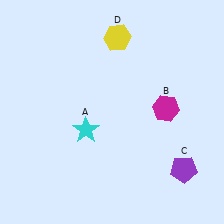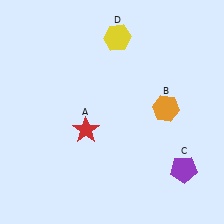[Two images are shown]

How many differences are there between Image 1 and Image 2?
There are 2 differences between the two images.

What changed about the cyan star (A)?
In Image 1, A is cyan. In Image 2, it changed to red.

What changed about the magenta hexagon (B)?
In Image 1, B is magenta. In Image 2, it changed to orange.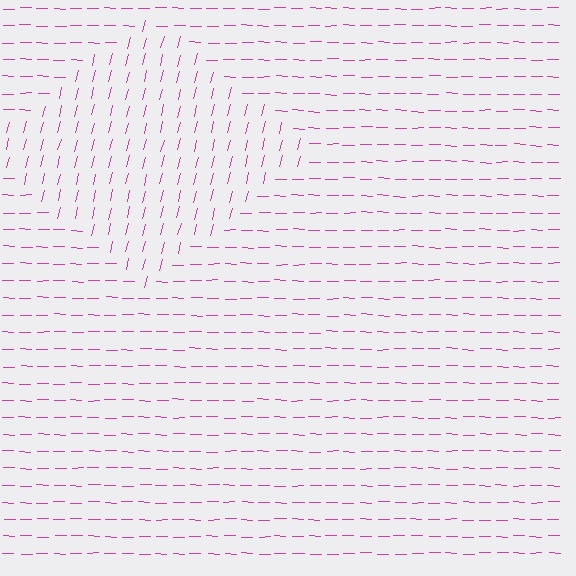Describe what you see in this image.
The image is filled with small magenta line segments. A diamond region in the image has lines oriented differently from the surrounding lines, creating a visible texture boundary.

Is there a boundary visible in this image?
Yes, there is a texture boundary formed by a change in line orientation.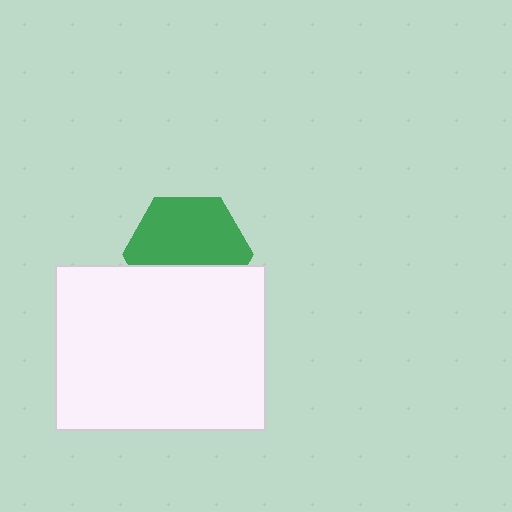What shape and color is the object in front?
The object in front is a white rectangle.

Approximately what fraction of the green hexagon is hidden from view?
Roughly 38% of the green hexagon is hidden behind the white rectangle.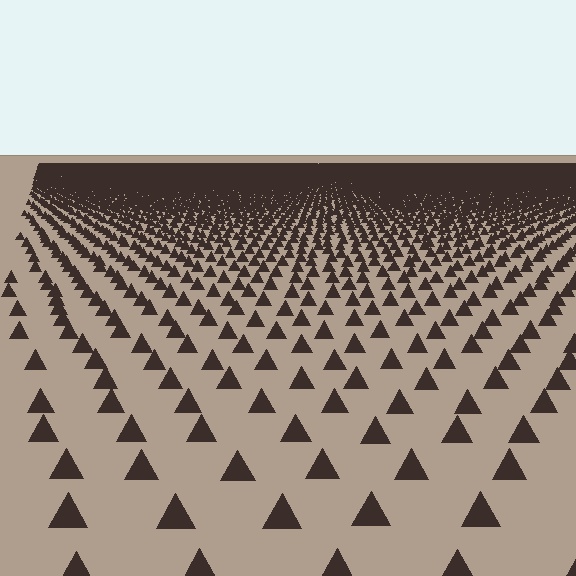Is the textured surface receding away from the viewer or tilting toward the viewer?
The surface is receding away from the viewer. Texture elements get smaller and denser toward the top.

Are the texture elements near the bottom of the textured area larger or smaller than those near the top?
Larger. Near the bottom, elements are closer to the viewer and appear at a bigger on-screen size.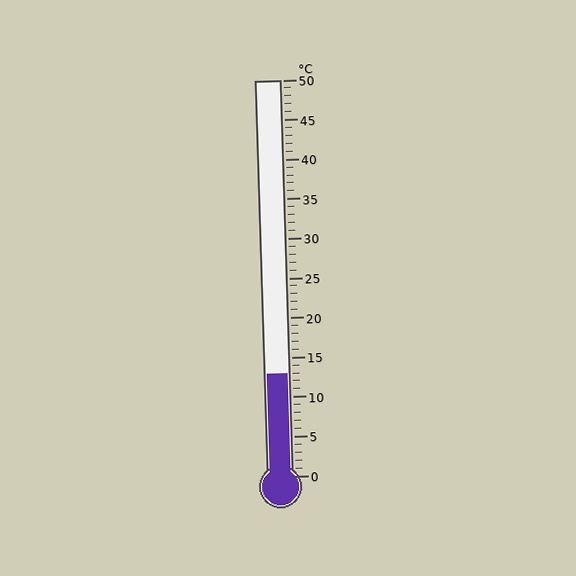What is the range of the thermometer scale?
The thermometer scale ranges from 0°C to 50°C.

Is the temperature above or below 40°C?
The temperature is below 40°C.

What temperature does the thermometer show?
The thermometer shows approximately 13°C.